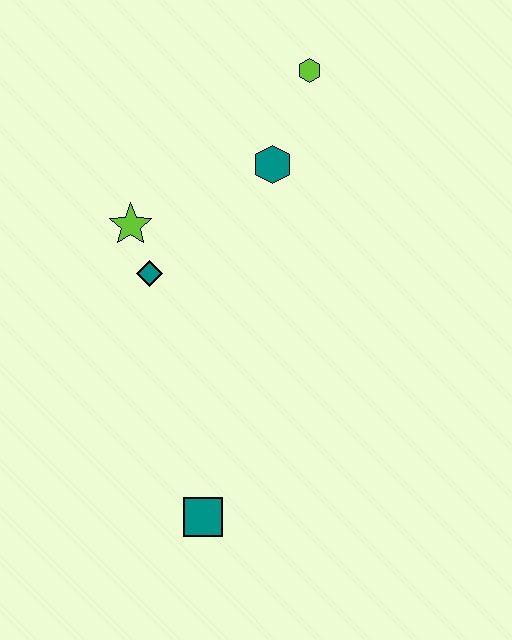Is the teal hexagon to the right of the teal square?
Yes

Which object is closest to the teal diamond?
The lime star is closest to the teal diamond.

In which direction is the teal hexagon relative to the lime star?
The teal hexagon is to the right of the lime star.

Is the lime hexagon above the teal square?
Yes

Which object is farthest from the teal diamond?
The lime hexagon is farthest from the teal diamond.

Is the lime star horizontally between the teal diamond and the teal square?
No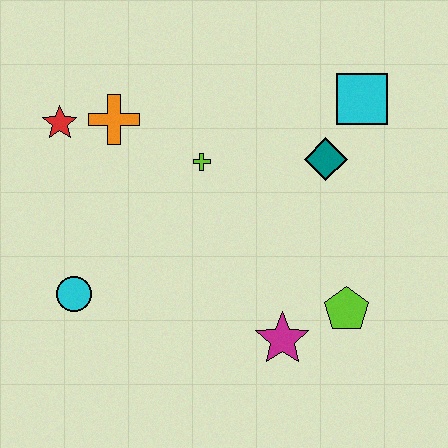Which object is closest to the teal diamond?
The cyan square is closest to the teal diamond.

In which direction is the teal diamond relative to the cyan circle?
The teal diamond is to the right of the cyan circle.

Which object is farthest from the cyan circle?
The cyan square is farthest from the cyan circle.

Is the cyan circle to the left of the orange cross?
Yes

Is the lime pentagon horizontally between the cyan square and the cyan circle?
Yes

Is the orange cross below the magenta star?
No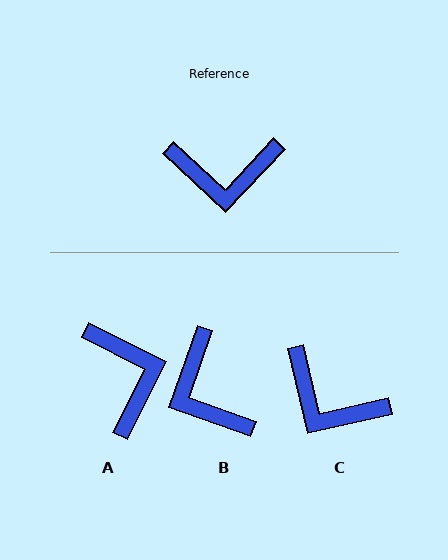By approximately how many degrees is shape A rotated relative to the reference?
Approximately 106 degrees counter-clockwise.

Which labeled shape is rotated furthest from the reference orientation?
A, about 106 degrees away.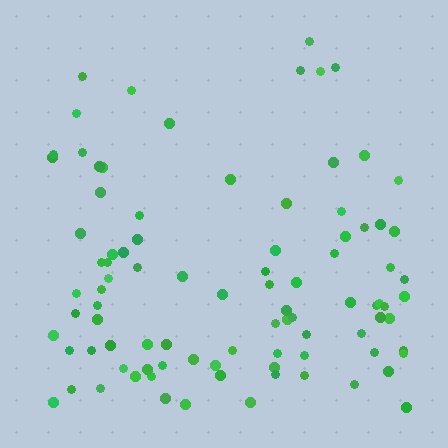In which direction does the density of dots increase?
From top to bottom, with the bottom side densest.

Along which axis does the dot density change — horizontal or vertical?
Vertical.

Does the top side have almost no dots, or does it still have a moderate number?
Still a moderate number, just noticeably fewer than the bottom.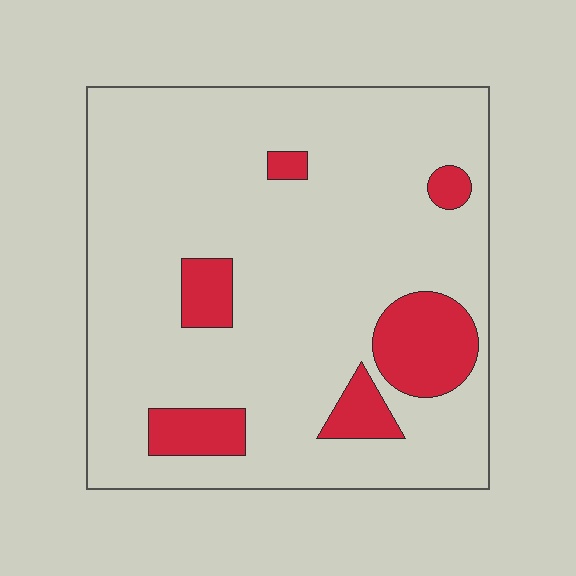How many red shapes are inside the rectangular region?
6.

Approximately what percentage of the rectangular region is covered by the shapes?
Approximately 15%.